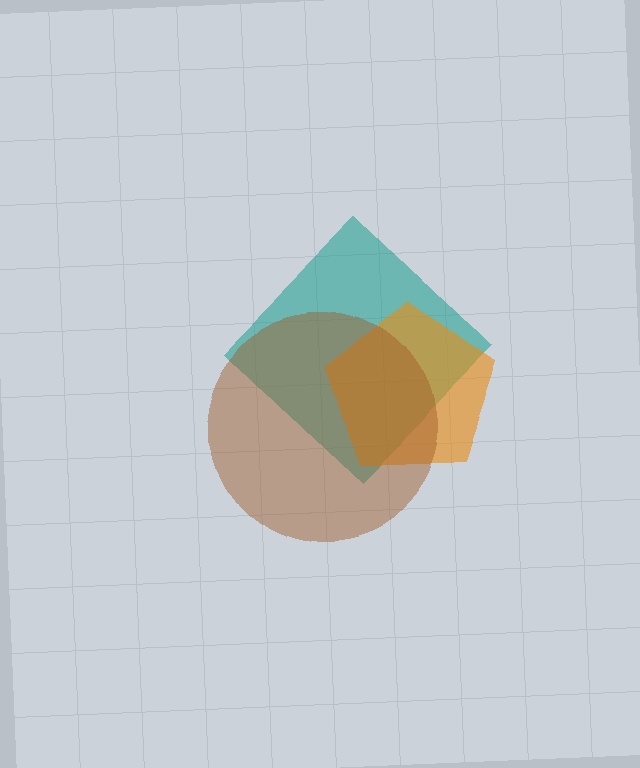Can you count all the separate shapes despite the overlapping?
Yes, there are 3 separate shapes.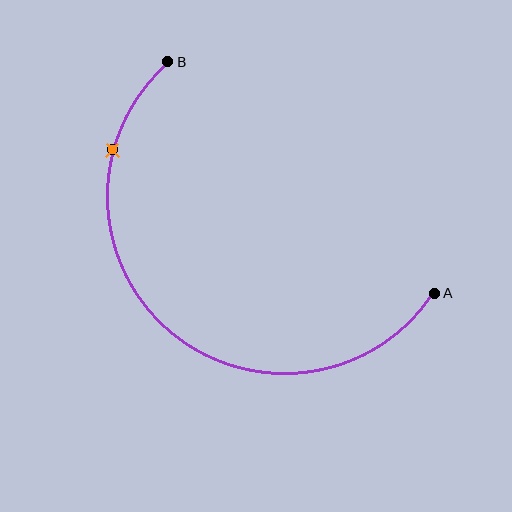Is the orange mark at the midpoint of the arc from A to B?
No. The orange mark lies on the arc but is closer to endpoint B. The arc midpoint would be at the point on the curve equidistant along the arc from both A and B.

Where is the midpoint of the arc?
The arc midpoint is the point on the curve farthest from the straight line joining A and B. It sits below and to the left of that line.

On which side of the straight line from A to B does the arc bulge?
The arc bulges below and to the left of the straight line connecting A and B.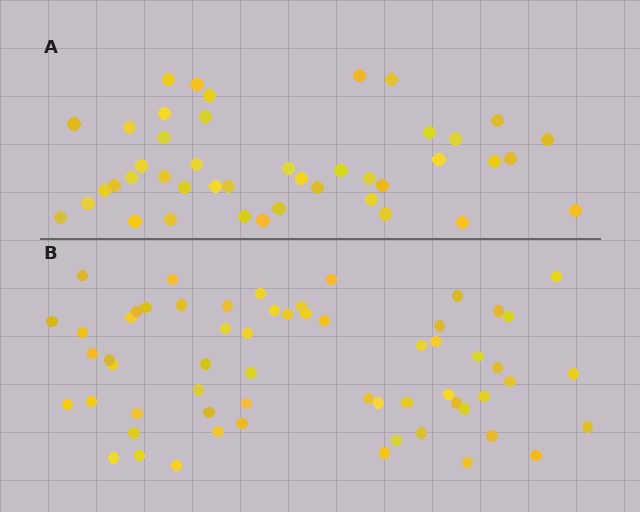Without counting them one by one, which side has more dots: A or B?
Region B (the bottom region) has more dots.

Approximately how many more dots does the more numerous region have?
Region B has approximately 15 more dots than region A.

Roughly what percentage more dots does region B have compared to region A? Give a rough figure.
About 40% more.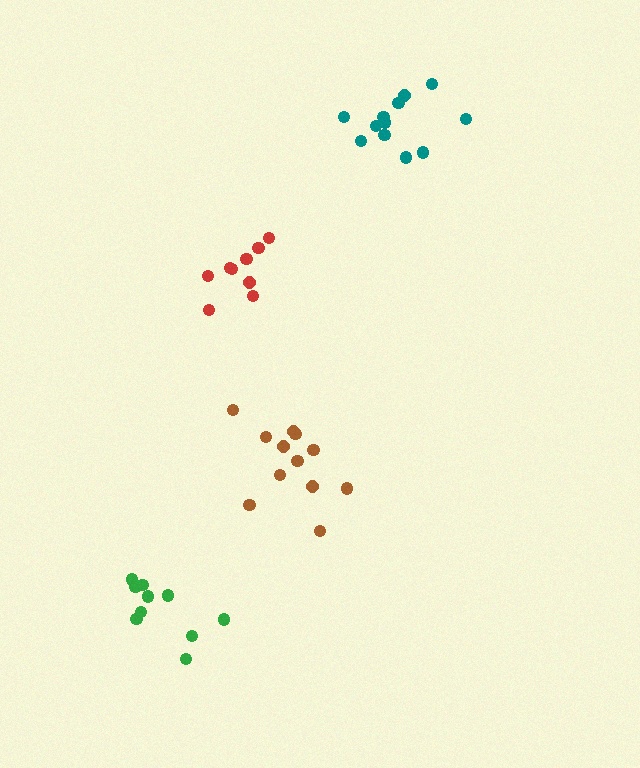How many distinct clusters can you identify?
There are 4 distinct clusters.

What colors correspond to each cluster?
The clusters are colored: green, red, teal, brown.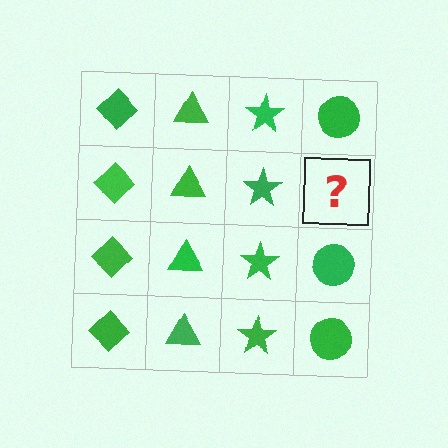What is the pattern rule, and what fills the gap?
The rule is that each column has a consistent shape. The gap should be filled with a green circle.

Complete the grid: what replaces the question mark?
The question mark should be replaced with a green circle.